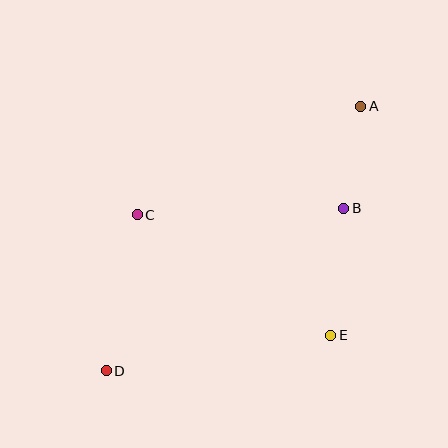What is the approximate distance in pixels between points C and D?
The distance between C and D is approximately 159 pixels.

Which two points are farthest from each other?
Points A and D are farthest from each other.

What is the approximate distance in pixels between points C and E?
The distance between C and E is approximately 228 pixels.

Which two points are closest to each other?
Points A and B are closest to each other.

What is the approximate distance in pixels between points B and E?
The distance between B and E is approximately 128 pixels.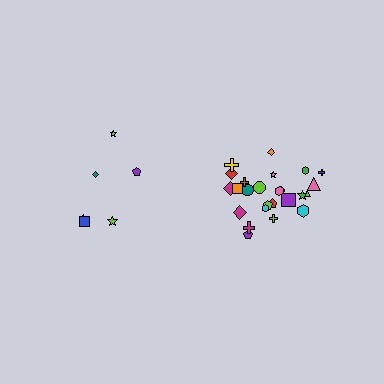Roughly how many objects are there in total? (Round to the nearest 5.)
Roughly 30 objects in total.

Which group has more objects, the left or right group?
The right group.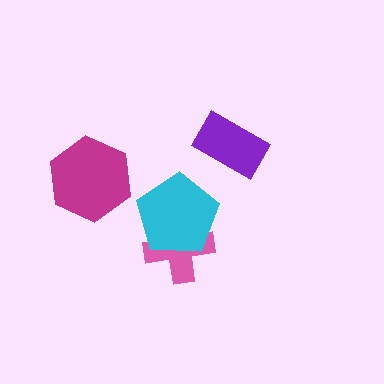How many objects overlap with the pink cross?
1 object overlaps with the pink cross.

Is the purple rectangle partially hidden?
No, no other shape covers it.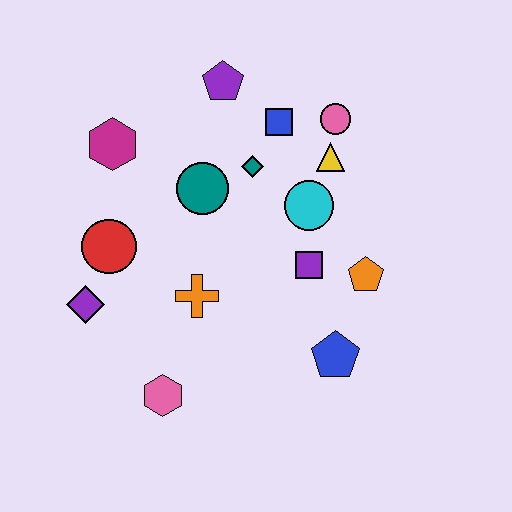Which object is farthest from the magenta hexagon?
The blue pentagon is farthest from the magenta hexagon.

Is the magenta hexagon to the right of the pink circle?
No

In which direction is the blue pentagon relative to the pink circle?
The blue pentagon is below the pink circle.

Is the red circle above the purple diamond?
Yes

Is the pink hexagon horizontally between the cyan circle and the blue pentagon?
No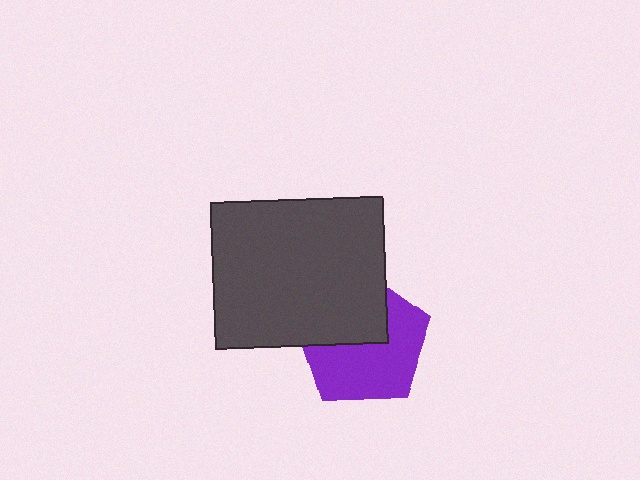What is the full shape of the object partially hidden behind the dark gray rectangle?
The partially hidden object is a purple pentagon.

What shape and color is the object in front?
The object in front is a dark gray rectangle.